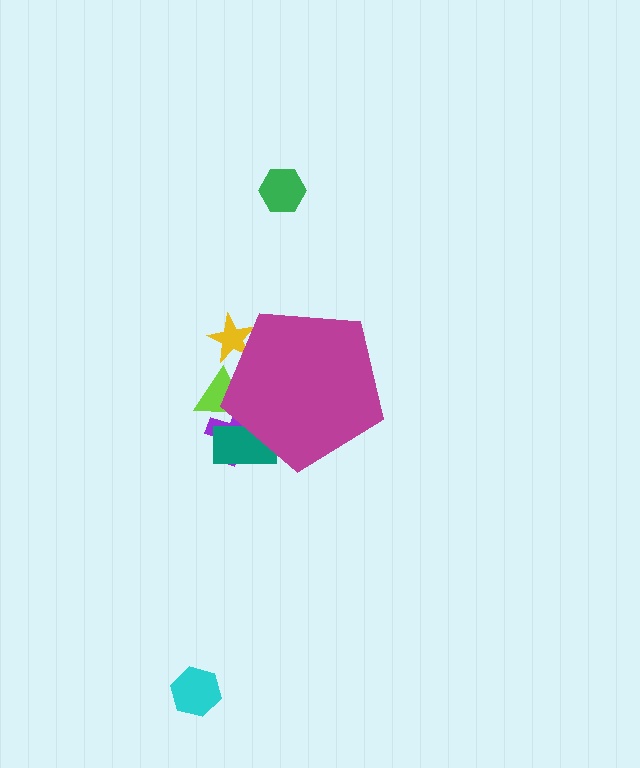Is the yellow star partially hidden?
Yes, the yellow star is partially hidden behind the magenta pentagon.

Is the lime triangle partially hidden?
Yes, the lime triangle is partially hidden behind the magenta pentagon.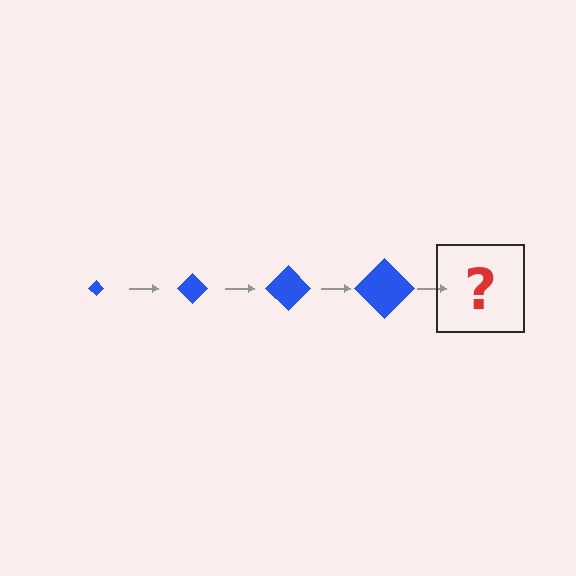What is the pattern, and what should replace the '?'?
The pattern is that the diamond gets progressively larger each step. The '?' should be a blue diamond, larger than the previous one.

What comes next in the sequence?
The next element should be a blue diamond, larger than the previous one.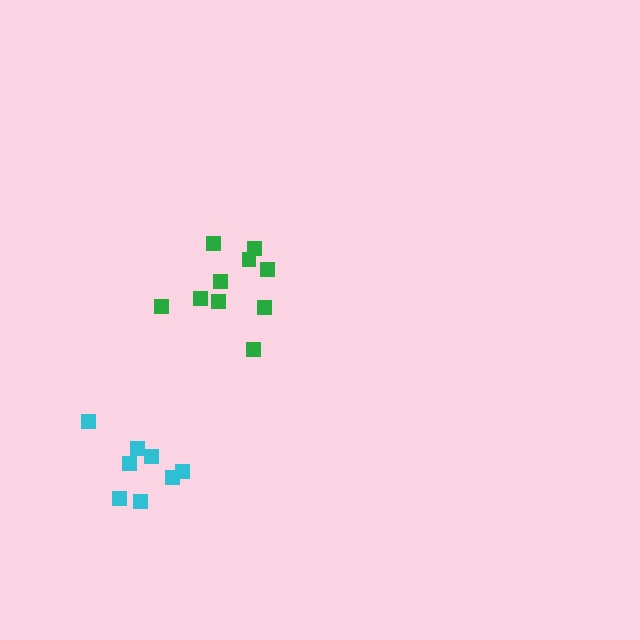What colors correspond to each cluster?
The clusters are colored: green, cyan.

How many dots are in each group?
Group 1: 10 dots, Group 2: 8 dots (18 total).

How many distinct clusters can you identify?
There are 2 distinct clusters.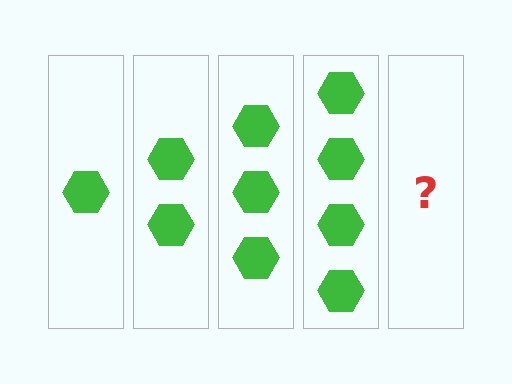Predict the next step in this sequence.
The next step is 5 hexagons.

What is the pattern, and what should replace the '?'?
The pattern is that each step adds one more hexagon. The '?' should be 5 hexagons.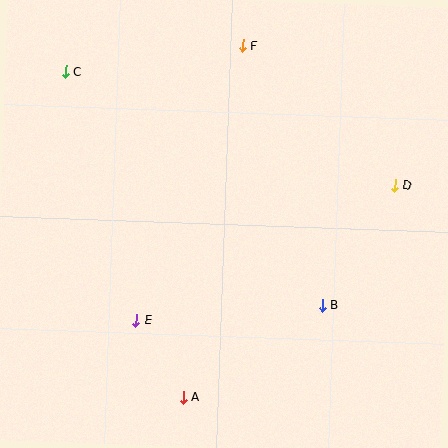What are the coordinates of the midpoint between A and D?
The midpoint between A and D is at (289, 291).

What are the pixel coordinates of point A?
Point A is at (183, 397).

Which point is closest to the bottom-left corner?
Point E is closest to the bottom-left corner.